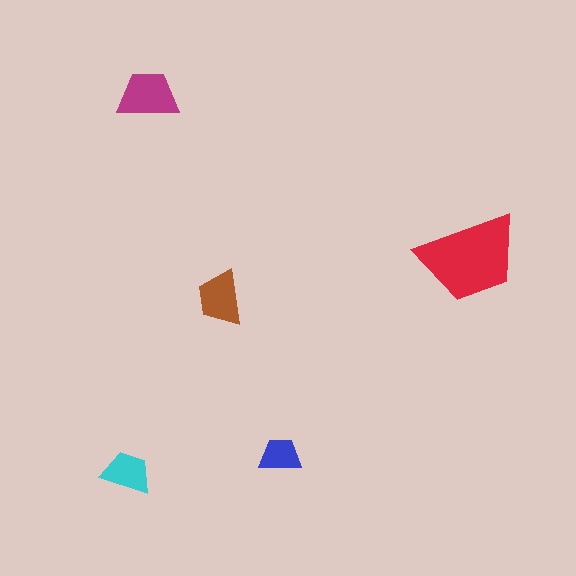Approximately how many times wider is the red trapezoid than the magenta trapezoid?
About 1.5 times wider.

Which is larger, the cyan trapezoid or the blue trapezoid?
The cyan one.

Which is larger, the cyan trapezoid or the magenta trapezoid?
The magenta one.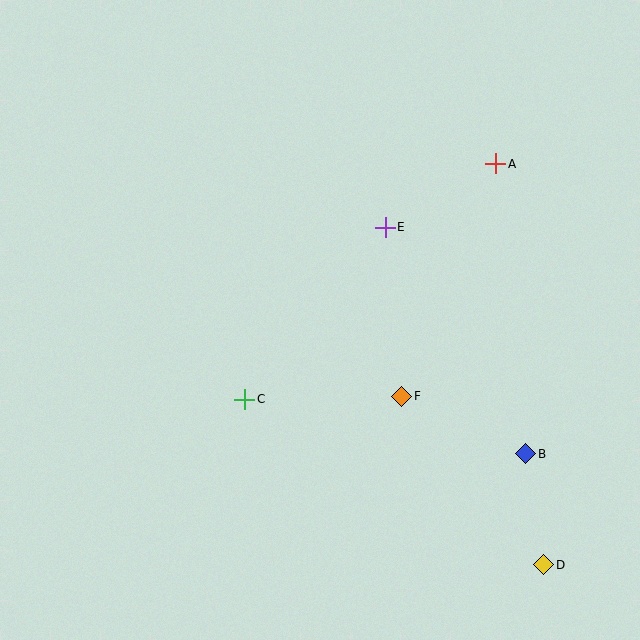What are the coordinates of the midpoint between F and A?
The midpoint between F and A is at (449, 280).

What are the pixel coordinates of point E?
Point E is at (385, 227).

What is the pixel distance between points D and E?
The distance between D and E is 373 pixels.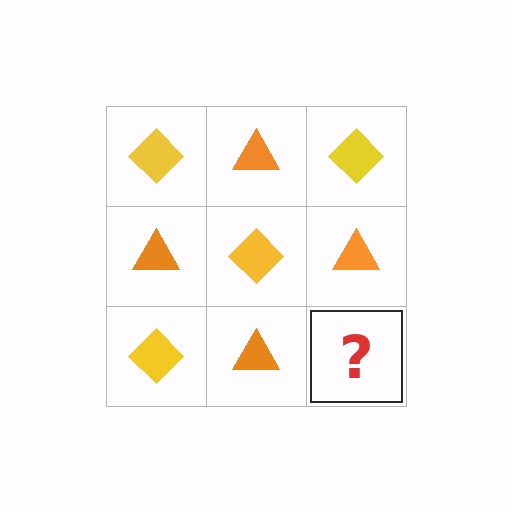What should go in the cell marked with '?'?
The missing cell should contain a yellow diamond.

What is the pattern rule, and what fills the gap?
The rule is that it alternates yellow diamond and orange triangle in a checkerboard pattern. The gap should be filled with a yellow diamond.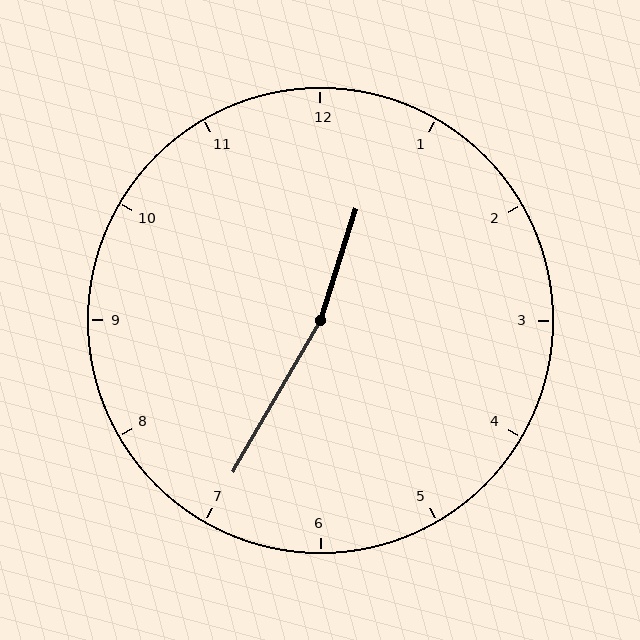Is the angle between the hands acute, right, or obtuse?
It is obtuse.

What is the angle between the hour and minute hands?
Approximately 168 degrees.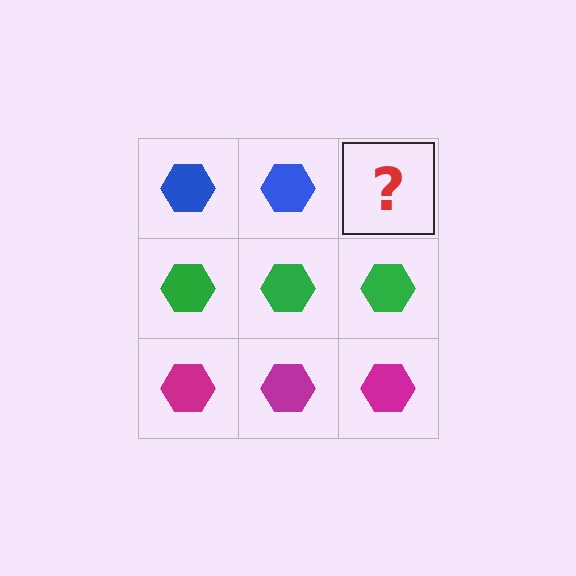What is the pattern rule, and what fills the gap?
The rule is that each row has a consistent color. The gap should be filled with a blue hexagon.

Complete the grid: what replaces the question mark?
The question mark should be replaced with a blue hexagon.